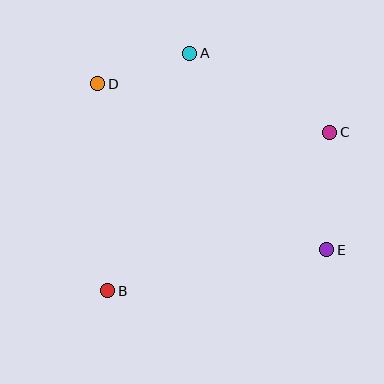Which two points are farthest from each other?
Points D and E are farthest from each other.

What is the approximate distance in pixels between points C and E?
The distance between C and E is approximately 118 pixels.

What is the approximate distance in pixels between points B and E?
The distance between B and E is approximately 223 pixels.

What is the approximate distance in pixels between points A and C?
The distance between A and C is approximately 160 pixels.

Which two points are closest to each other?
Points A and D are closest to each other.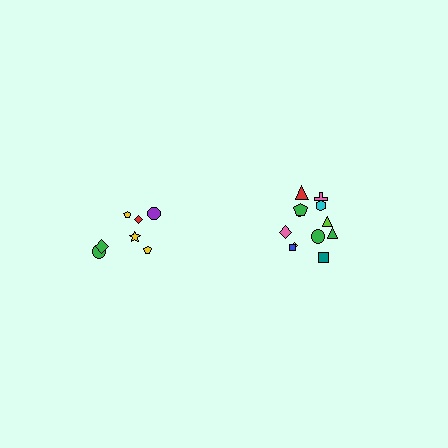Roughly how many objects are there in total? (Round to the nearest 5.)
Roughly 20 objects in total.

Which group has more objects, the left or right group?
The right group.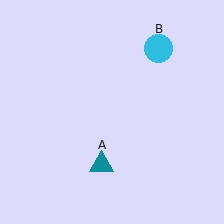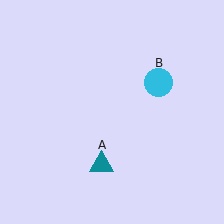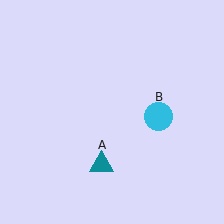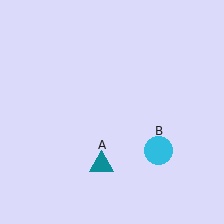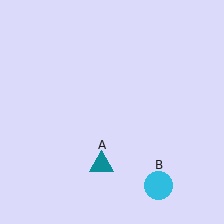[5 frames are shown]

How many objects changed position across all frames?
1 object changed position: cyan circle (object B).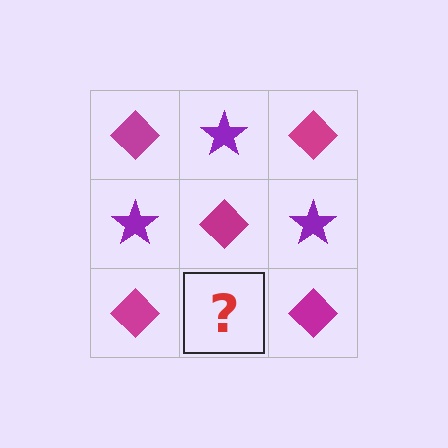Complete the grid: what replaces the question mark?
The question mark should be replaced with a purple star.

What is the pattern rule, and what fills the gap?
The rule is that it alternates magenta diamond and purple star in a checkerboard pattern. The gap should be filled with a purple star.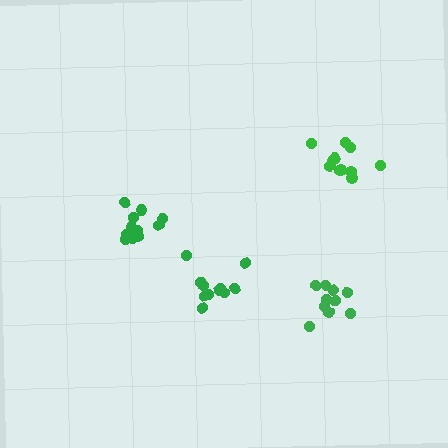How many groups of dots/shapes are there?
There are 4 groups.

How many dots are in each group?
Group 1: 10 dots, Group 2: 11 dots, Group 3: 12 dots, Group 4: 12 dots (45 total).